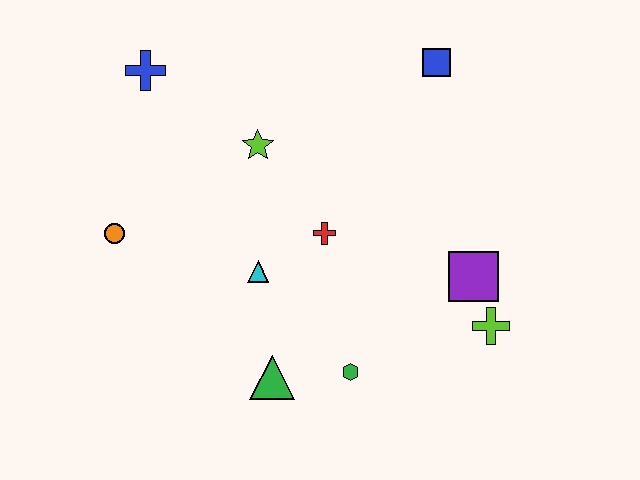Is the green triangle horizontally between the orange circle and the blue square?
Yes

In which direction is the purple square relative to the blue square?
The purple square is below the blue square.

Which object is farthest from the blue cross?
The lime cross is farthest from the blue cross.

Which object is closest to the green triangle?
The green hexagon is closest to the green triangle.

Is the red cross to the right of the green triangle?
Yes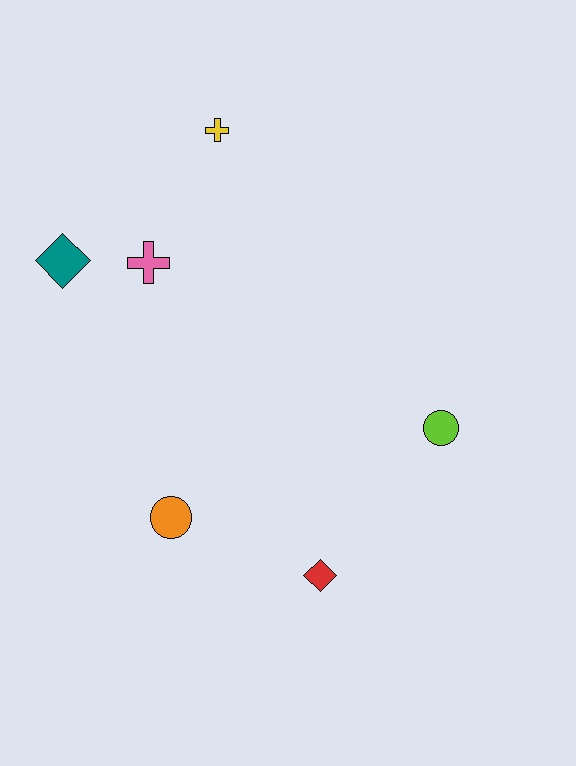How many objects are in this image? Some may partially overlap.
There are 6 objects.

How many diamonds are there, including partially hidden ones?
There are 2 diamonds.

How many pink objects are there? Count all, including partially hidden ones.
There is 1 pink object.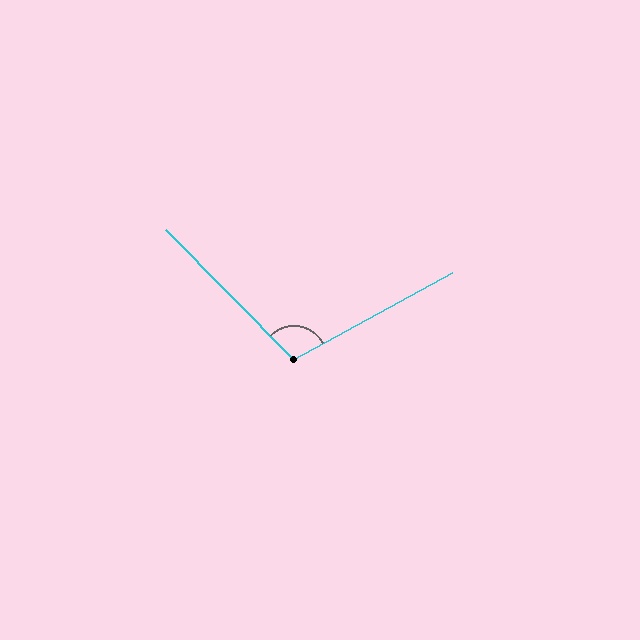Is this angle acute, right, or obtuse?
It is obtuse.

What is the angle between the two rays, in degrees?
Approximately 106 degrees.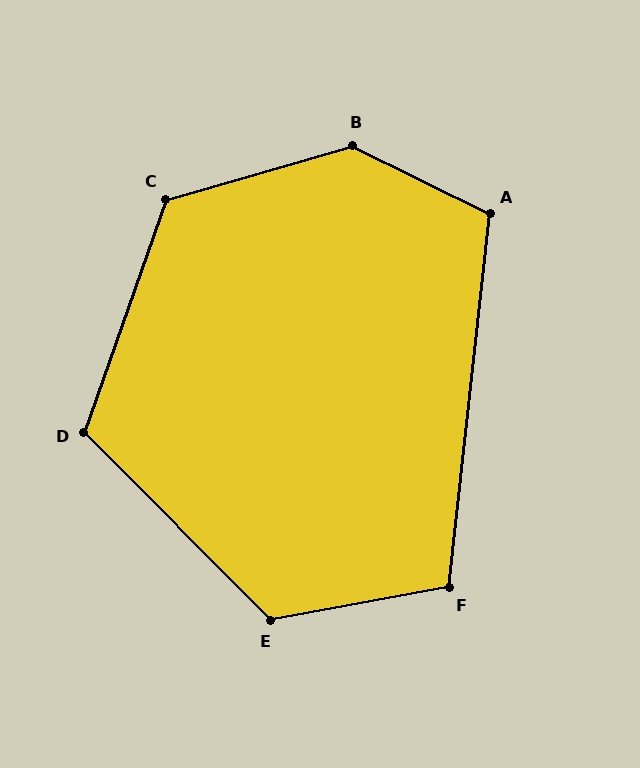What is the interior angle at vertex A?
Approximately 110 degrees (obtuse).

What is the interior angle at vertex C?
Approximately 125 degrees (obtuse).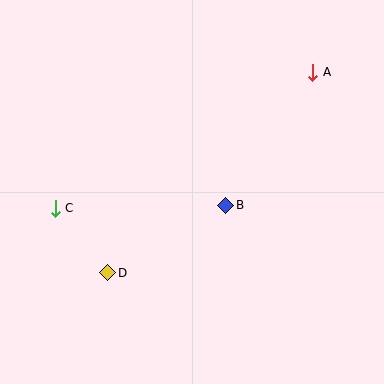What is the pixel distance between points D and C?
The distance between D and C is 83 pixels.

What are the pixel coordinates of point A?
Point A is at (313, 72).